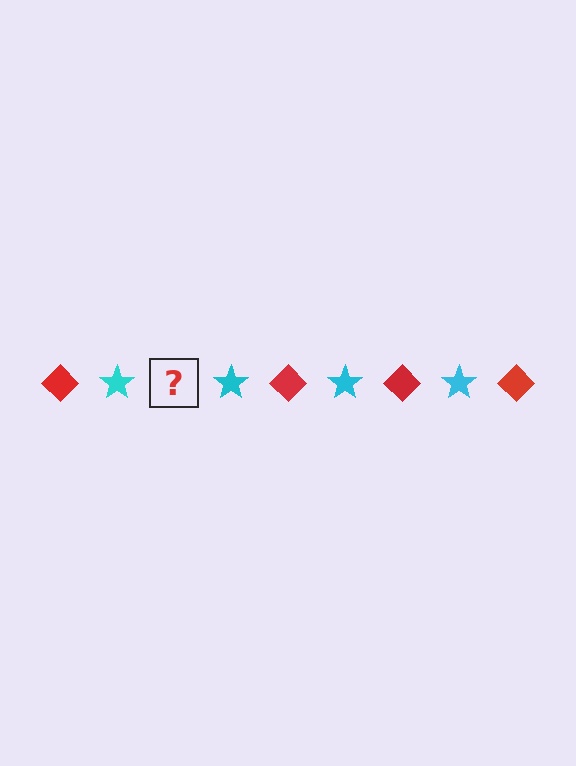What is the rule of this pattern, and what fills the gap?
The rule is that the pattern alternates between red diamond and cyan star. The gap should be filled with a red diamond.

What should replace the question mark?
The question mark should be replaced with a red diamond.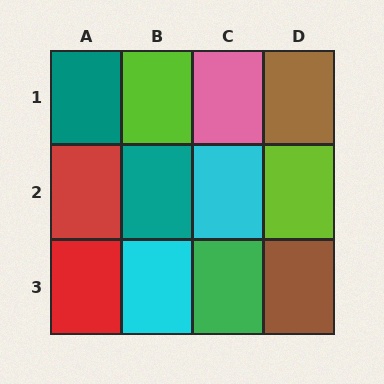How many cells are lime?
2 cells are lime.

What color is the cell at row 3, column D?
Brown.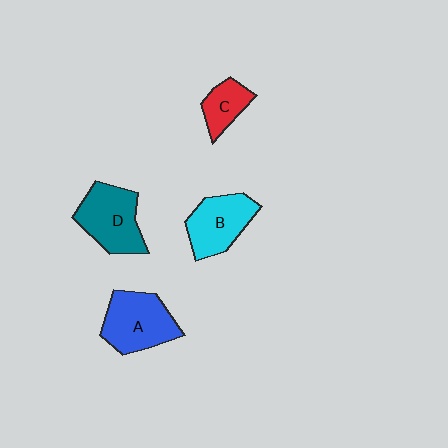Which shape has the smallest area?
Shape C (red).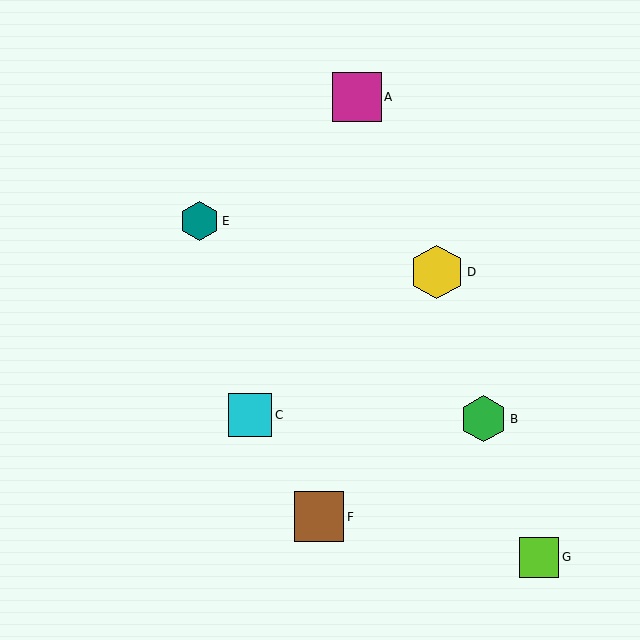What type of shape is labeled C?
Shape C is a cyan square.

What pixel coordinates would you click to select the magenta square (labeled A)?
Click at (357, 97) to select the magenta square A.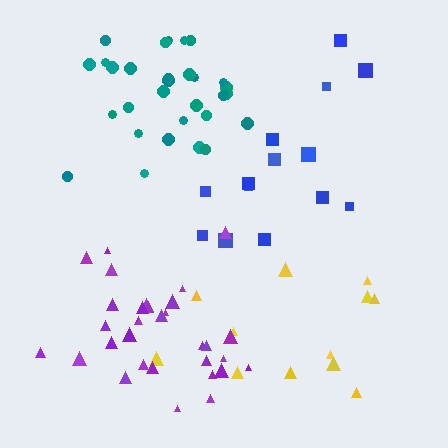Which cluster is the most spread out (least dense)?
Blue.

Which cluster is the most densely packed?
Purple.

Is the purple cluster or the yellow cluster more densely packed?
Purple.